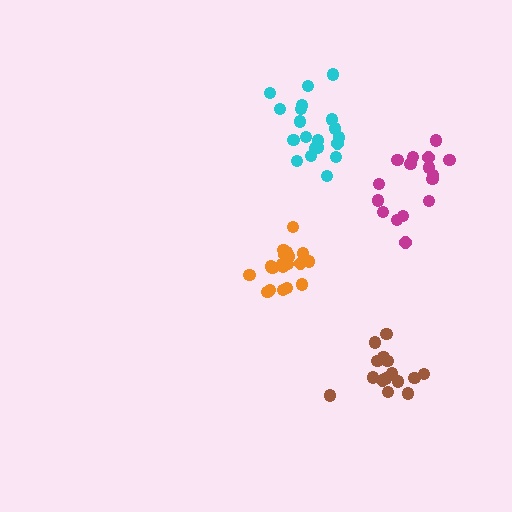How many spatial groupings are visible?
There are 4 spatial groupings.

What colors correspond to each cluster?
The clusters are colored: brown, cyan, orange, magenta.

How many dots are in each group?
Group 1: 15 dots, Group 2: 20 dots, Group 3: 20 dots, Group 4: 16 dots (71 total).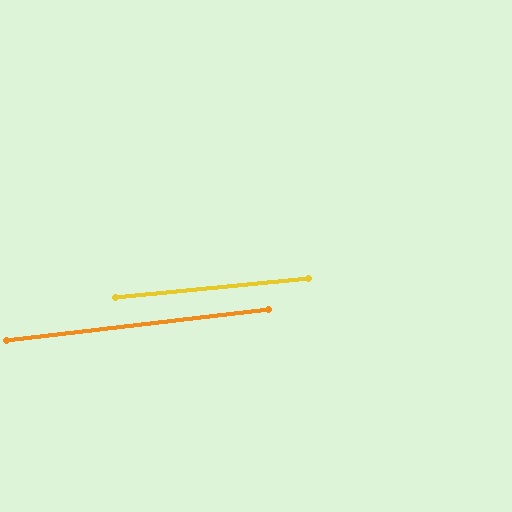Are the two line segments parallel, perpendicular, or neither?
Parallel — their directions differ by only 1.3°.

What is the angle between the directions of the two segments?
Approximately 1 degree.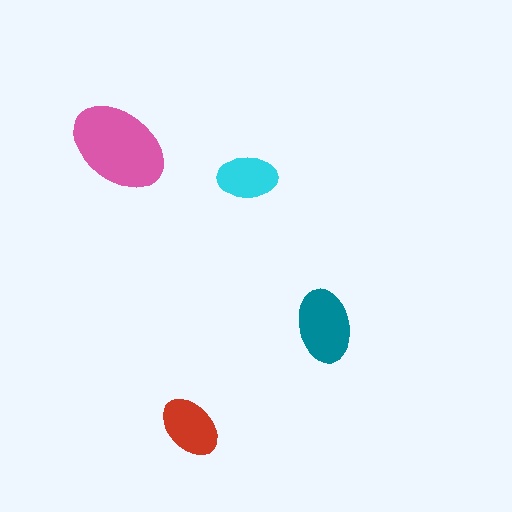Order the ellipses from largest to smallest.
the pink one, the teal one, the red one, the cyan one.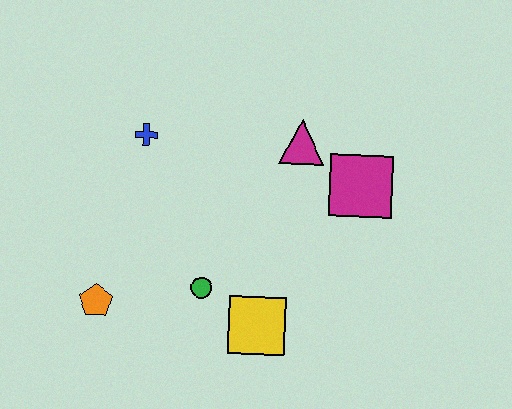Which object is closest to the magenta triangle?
The magenta square is closest to the magenta triangle.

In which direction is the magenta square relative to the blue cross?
The magenta square is to the right of the blue cross.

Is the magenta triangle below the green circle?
No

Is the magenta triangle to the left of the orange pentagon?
No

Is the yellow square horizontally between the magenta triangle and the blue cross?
Yes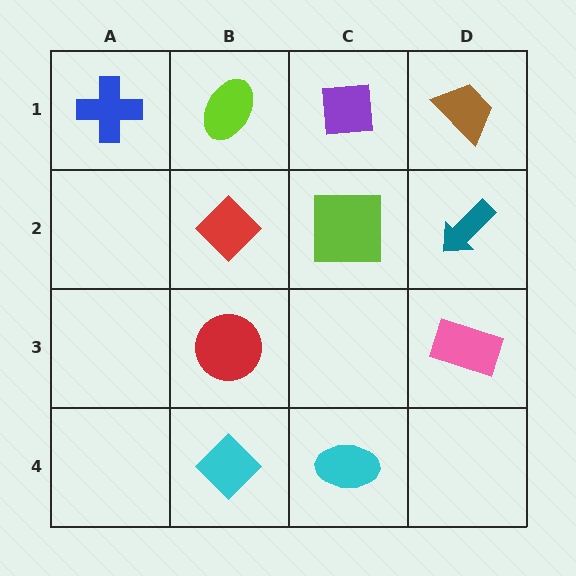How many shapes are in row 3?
2 shapes.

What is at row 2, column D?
A teal arrow.